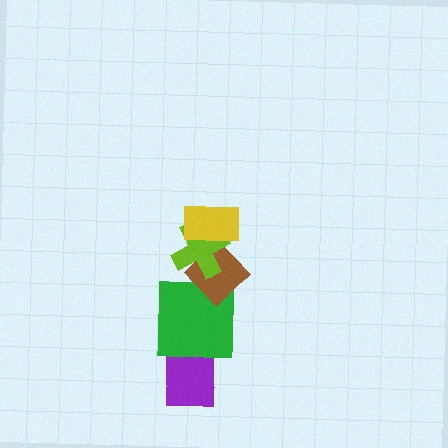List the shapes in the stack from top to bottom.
From top to bottom: the yellow rectangle, the lime cross, the brown diamond, the green square, the purple rectangle.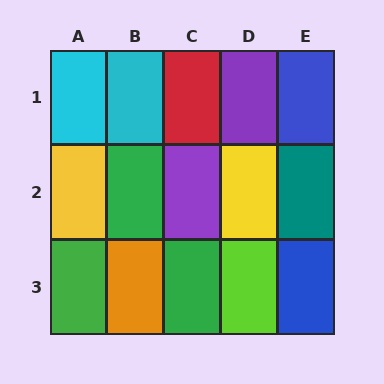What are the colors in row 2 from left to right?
Yellow, green, purple, yellow, teal.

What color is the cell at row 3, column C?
Green.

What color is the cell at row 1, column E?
Blue.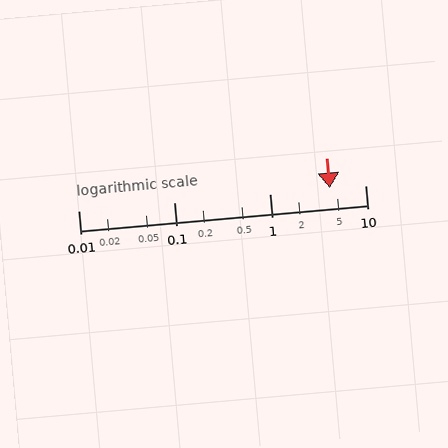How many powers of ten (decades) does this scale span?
The scale spans 3 decades, from 0.01 to 10.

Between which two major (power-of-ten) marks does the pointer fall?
The pointer is between 1 and 10.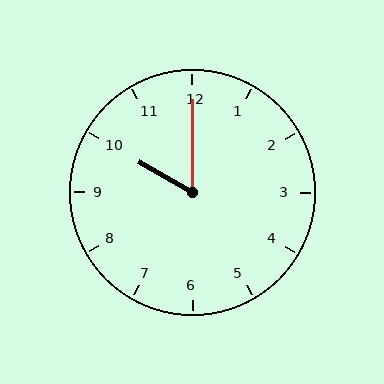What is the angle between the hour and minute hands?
Approximately 60 degrees.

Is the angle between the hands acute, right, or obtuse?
It is acute.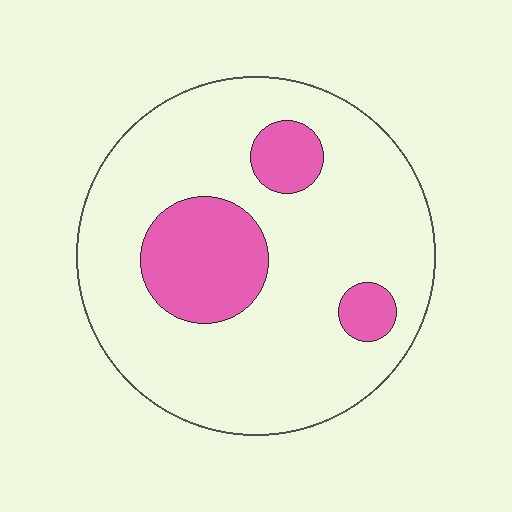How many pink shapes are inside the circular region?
3.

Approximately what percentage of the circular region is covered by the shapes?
Approximately 20%.